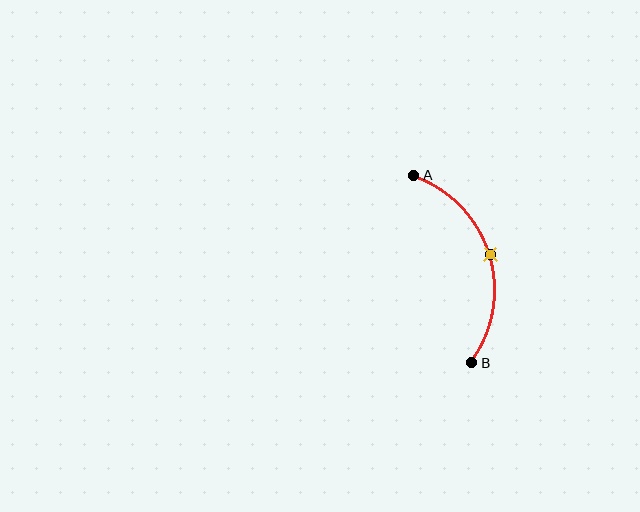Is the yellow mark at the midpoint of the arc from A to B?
Yes. The yellow mark lies on the arc at equal arc-length from both A and B — it is the arc midpoint.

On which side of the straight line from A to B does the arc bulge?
The arc bulges to the right of the straight line connecting A and B.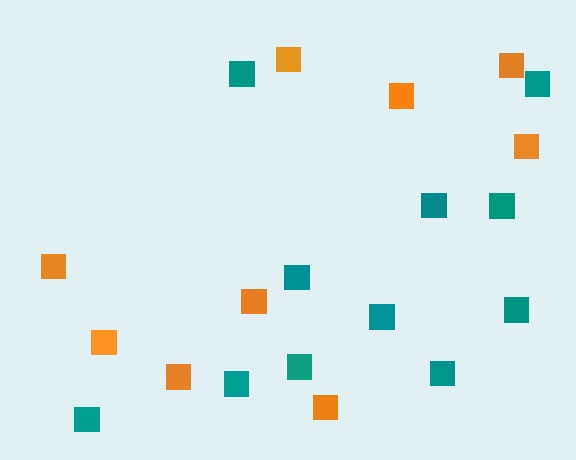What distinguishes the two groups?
There are 2 groups: one group of orange squares (9) and one group of teal squares (11).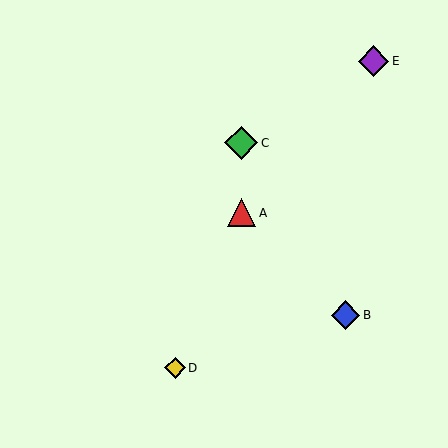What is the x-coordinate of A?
Object A is at x≈241.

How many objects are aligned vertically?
2 objects (A, C) are aligned vertically.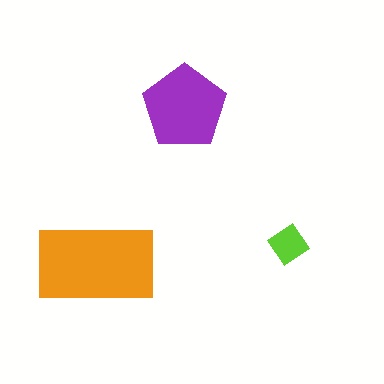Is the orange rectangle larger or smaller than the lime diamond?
Larger.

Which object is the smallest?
The lime diamond.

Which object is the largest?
The orange rectangle.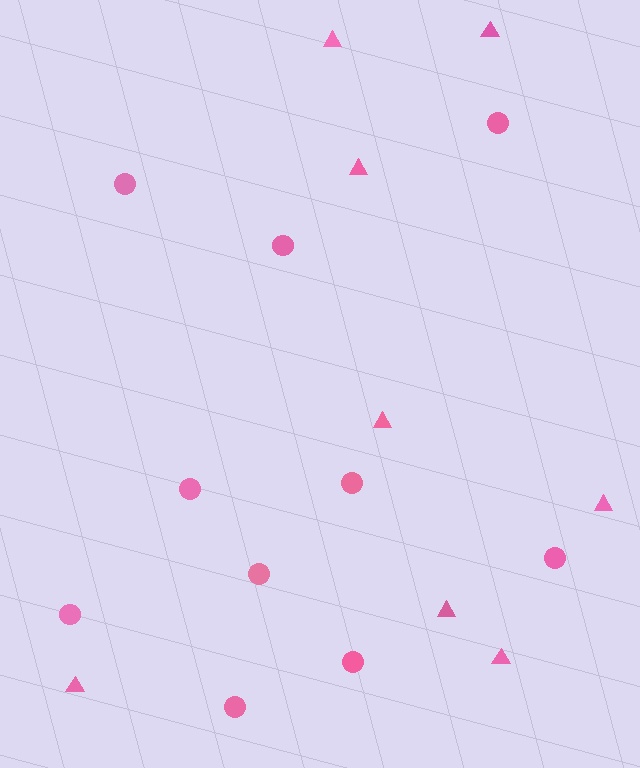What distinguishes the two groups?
There are 2 groups: one group of circles (10) and one group of triangles (8).